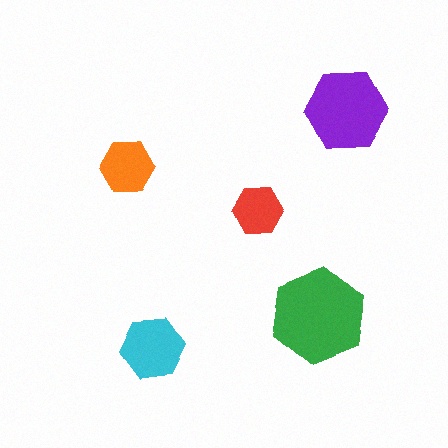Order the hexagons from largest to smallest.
the green one, the purple one, the cyan one, the orange one, the red one.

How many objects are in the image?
There are 5 objects in the image.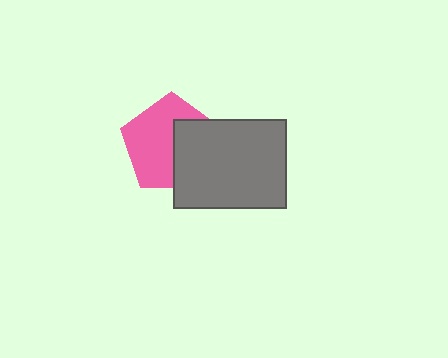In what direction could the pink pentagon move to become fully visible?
The pink pentagon could move left. That would shift it out from behind the gray rectangle entirely.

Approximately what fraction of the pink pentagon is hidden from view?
Roughly 40% of the pink pentagon is hidden behind the gray rectangle.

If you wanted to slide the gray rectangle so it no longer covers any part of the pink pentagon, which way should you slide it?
Slide it right — that is the most direct way to separate the two shapes.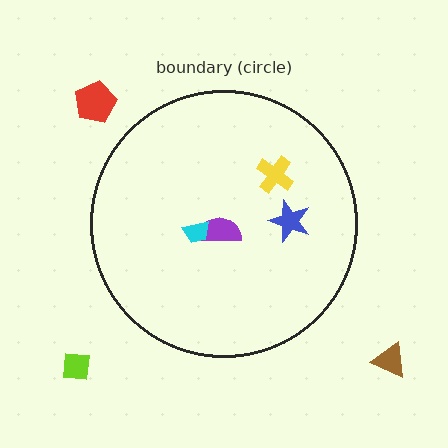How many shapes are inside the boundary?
4 inside, 3 outside.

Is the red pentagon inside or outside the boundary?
Outside.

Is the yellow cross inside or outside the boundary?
Inside.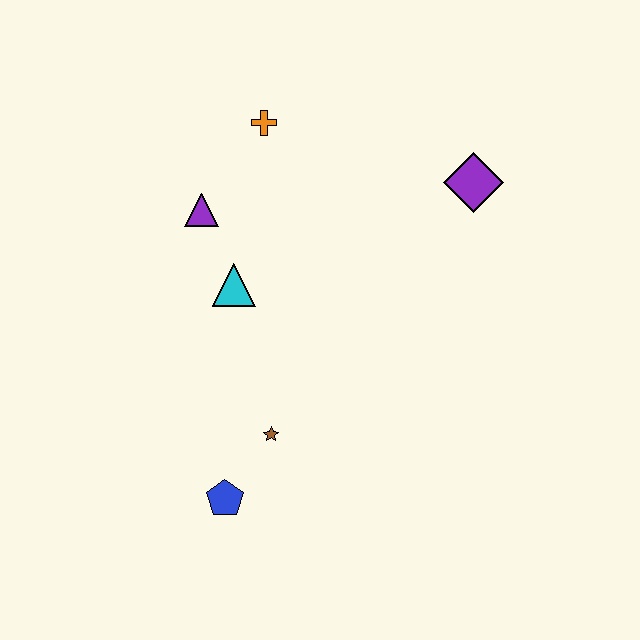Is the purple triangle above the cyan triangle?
Yes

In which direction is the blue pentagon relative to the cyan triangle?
The blue pentagon is below the cyan triangle.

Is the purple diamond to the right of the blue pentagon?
Yes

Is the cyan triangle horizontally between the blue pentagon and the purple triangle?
No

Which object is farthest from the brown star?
The purple diamond is farthest from the brown star.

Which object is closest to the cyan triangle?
The purple triangle is closest to the cyan triangle.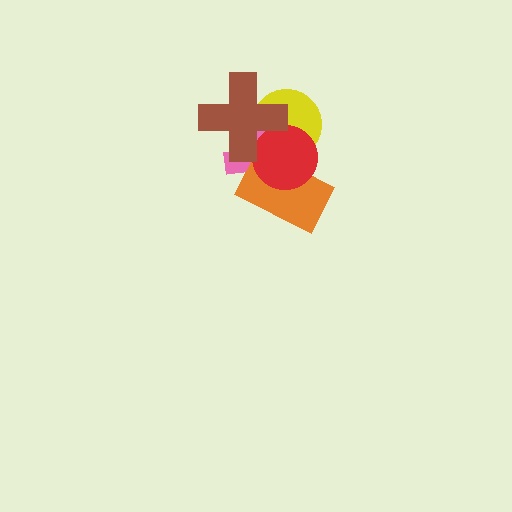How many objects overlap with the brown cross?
3 objects overlap with the brown cross.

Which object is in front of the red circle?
The brown cross is in front of the red circle.